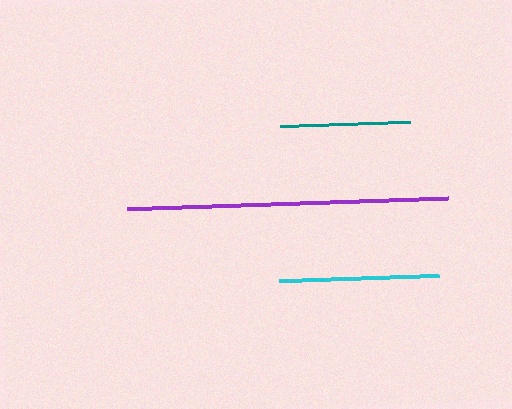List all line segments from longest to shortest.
From longest to shortest: purple, cyan, teal.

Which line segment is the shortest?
The teal line is the shortest at approximately 131 pixels.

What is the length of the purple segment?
The purple segment is approximately 322 pixels long.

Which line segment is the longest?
The purple line is the longest at approximately 322 pixels.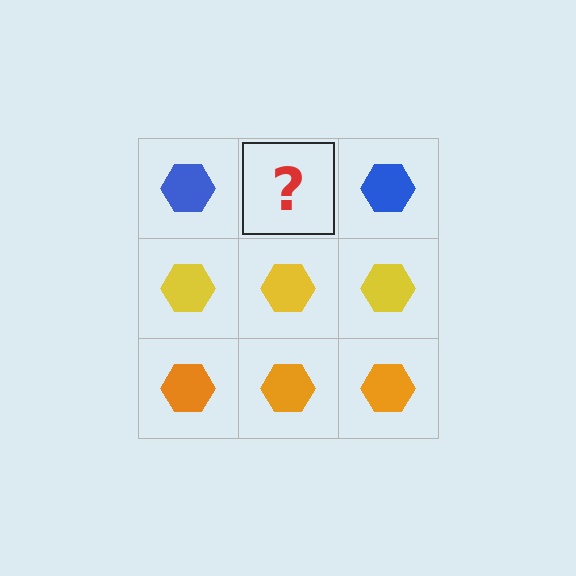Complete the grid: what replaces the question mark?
The question mark should be replaced with a blue hexagon.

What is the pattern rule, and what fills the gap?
The rule is that each row has a consistent color. The gap should be filled with a blue hexagon.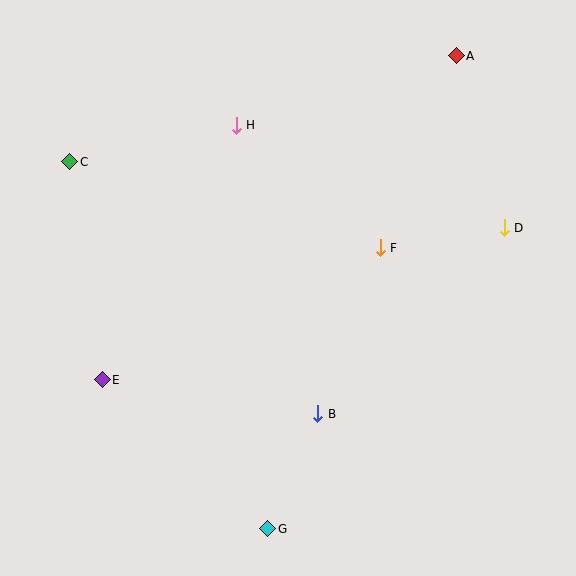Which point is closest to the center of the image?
Point F at (380, 248) is closest to the center.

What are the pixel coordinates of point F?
Point F is at (380, 248).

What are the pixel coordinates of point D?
Point D is at (504, 228).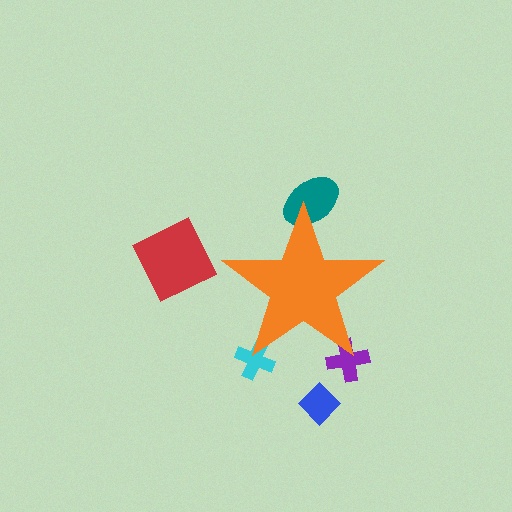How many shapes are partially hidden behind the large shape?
3 shapes are partially hidden.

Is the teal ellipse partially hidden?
Yes, the teal ellipse is partially hidden behind the orange star.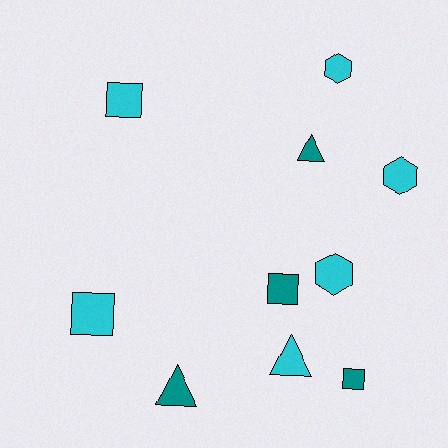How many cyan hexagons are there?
There are 3 cyan hexagons.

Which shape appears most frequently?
Square, with 4 objects.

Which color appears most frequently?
Cyan, with 6 objects.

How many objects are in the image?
There are 10 objects.